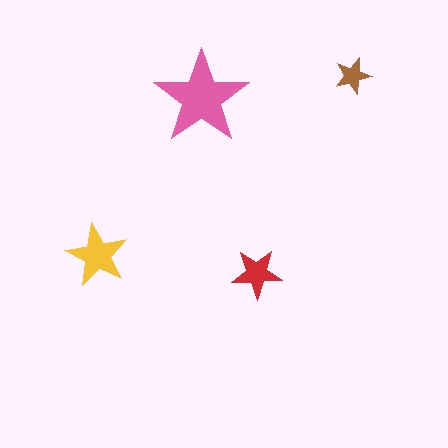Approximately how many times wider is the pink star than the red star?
About 2 times wider.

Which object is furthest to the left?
The yellow star is leftmost.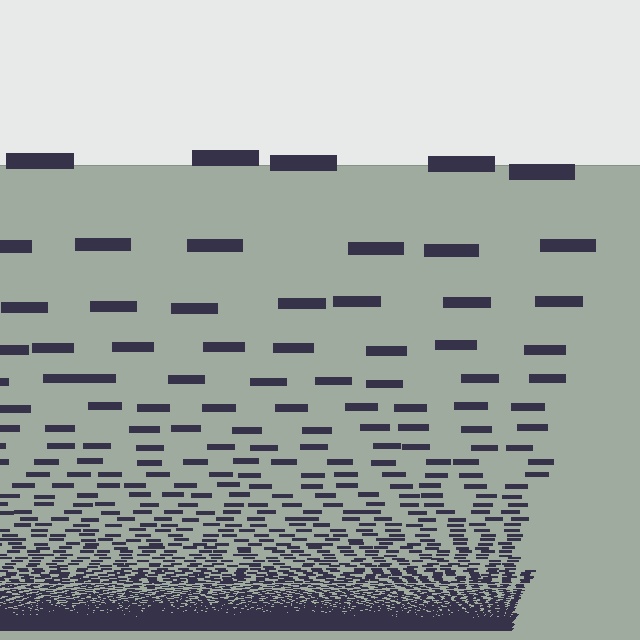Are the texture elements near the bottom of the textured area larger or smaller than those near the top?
Smaller. The gradient is inverted — elements near the bottom are smaller and denser.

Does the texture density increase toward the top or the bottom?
Density increases toward the bottom.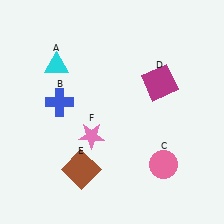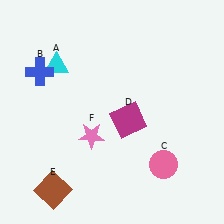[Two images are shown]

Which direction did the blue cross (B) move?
The blue cross (B) moved up.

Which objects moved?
The objects that moved are: the blue cross (B), the magenta square (D), the brown square (E).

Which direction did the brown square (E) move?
The brown square (E) moved left.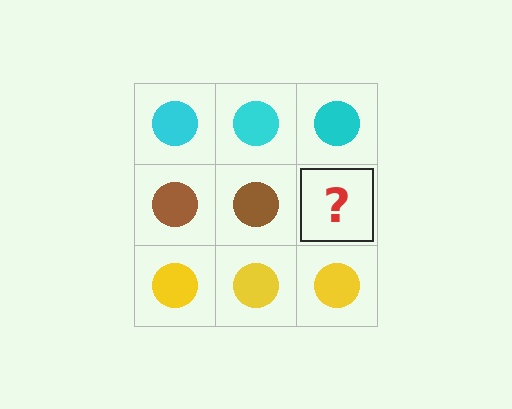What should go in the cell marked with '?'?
The missing cell should contain a brown circle.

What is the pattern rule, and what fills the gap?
The rule is that each row has a consistent color. The gap should be filled with a brown circle.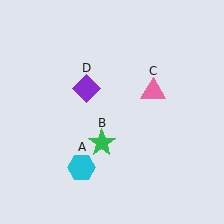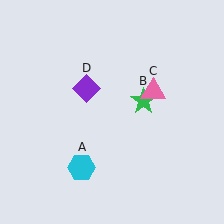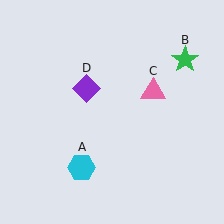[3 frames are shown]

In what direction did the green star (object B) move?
The green star (object B) moved up and to the right.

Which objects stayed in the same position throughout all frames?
Cyan hexagon (object A) and pink triangle (object C) and purple diamond (object D) remained stationary.